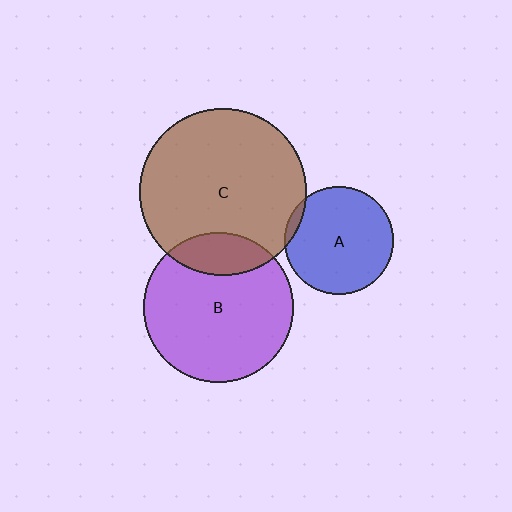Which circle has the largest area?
Circle C (brown).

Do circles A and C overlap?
Yes.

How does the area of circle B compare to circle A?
Approximately 1.9 times.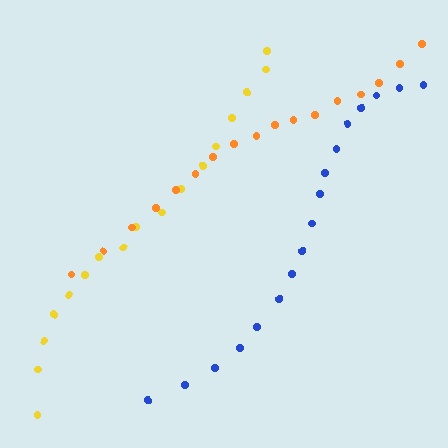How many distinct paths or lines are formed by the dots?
There are 3 distinct paths.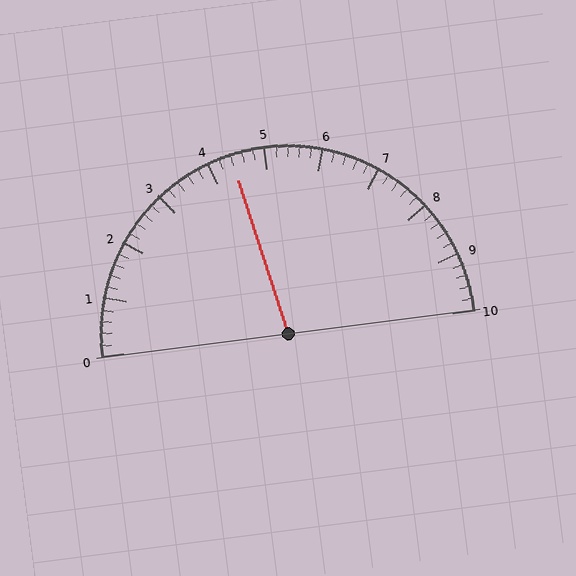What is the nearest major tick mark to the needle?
The nearest major tick mark is 4.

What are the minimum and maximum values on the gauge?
The gauge ranges from 0 to 10.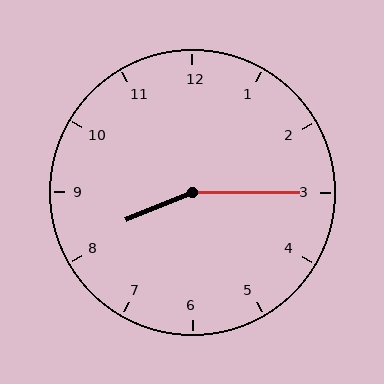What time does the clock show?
8:15.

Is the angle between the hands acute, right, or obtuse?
It is obtuse.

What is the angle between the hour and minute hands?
Approximately 158 degrees.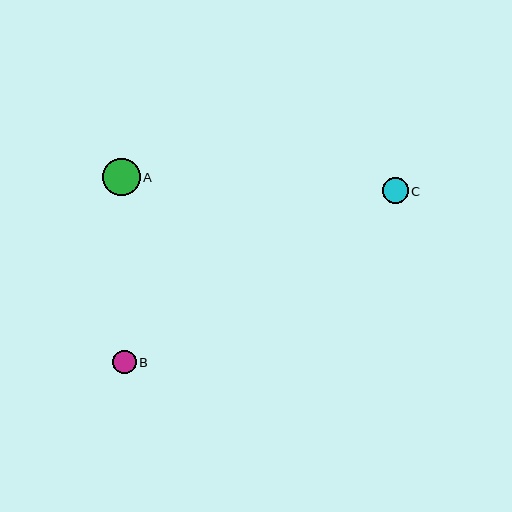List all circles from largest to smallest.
From largest to smallest: A, C, B.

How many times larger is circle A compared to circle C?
Circle A is approximately 1.4 times the size of circle C.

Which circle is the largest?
Circle A is the largest with a size of approximately 37 pixels.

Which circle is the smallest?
Circle B is the smallest with a size of approximately 23 pixels.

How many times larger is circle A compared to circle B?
Circle A is approximately 1.6 times the size of circle B.